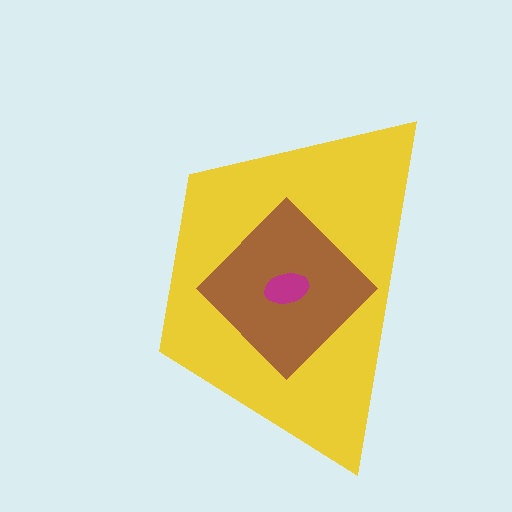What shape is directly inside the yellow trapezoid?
The brown diamond.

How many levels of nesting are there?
3.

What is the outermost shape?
The yellow trapezoid.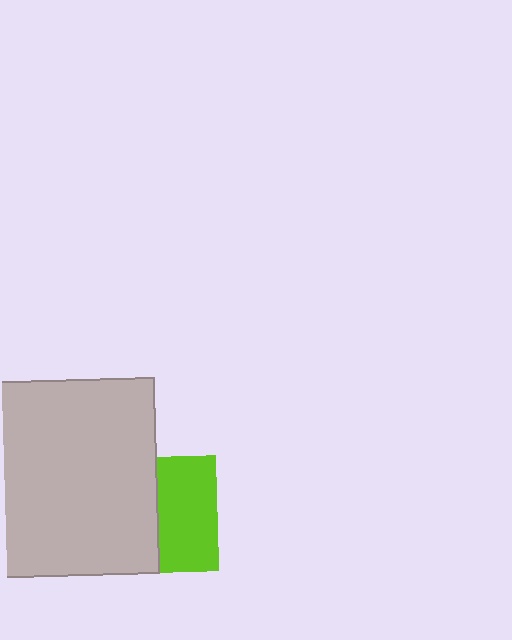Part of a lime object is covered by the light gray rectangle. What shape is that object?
It is a square.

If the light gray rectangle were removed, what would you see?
You would see the complete lime square.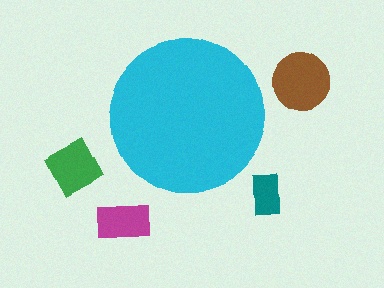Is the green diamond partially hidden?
No, the green diamond is fully visible.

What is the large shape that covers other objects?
A cyan circle.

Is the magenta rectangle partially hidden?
No, the magenta rectangle is fully visible.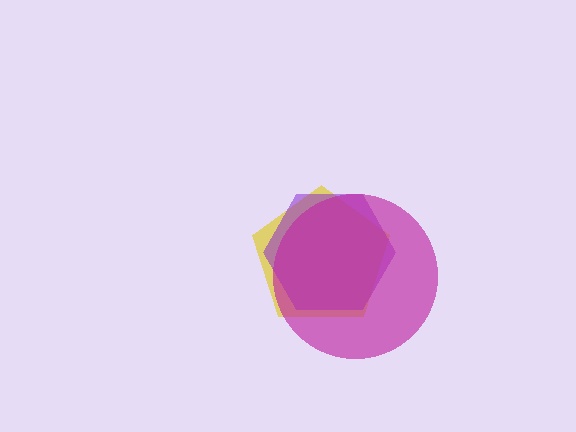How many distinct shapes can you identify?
There are 3 distinct shapes: a yellow pentagon, a purple hexagon, a magenta circle.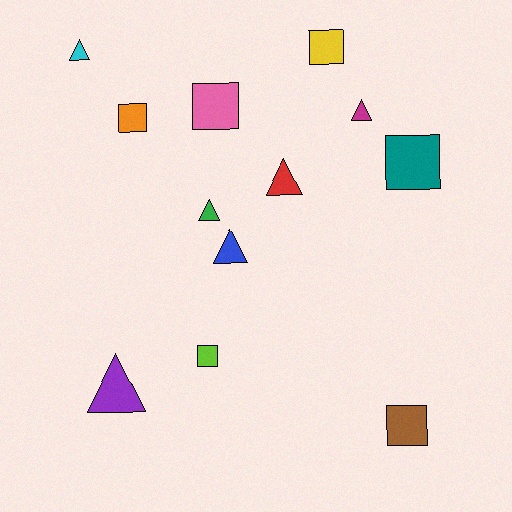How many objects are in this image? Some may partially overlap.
There are 12 objects.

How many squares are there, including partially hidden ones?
There are 6 squares.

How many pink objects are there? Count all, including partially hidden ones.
There is 1 pink object.